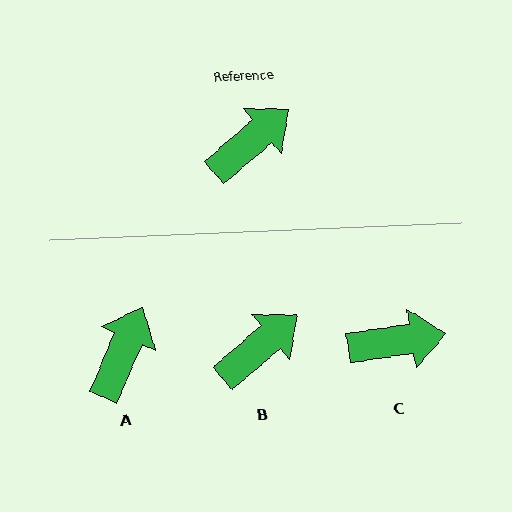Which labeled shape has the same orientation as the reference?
B.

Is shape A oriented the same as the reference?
No, it is off by about 26 degrees.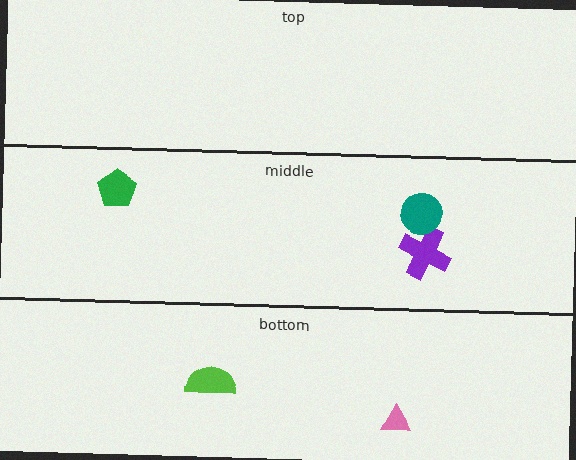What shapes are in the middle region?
The purple cross, the teal circle, the green pentagon.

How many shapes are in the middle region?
3.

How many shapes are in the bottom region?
2.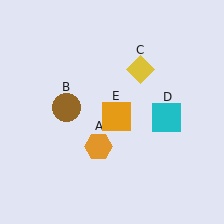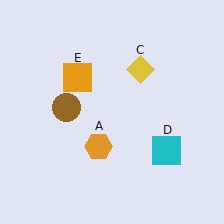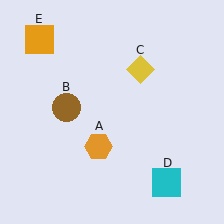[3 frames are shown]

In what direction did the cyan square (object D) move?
The cyan square (object D) moved down.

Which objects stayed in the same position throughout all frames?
Orange hexagon (object A) and brown circle (object B) and yellow diamond (object C) remained stationary.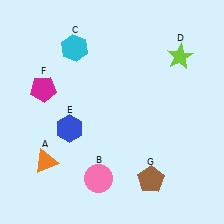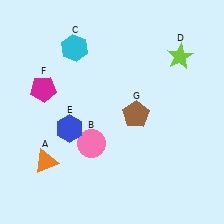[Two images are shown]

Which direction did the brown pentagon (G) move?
The brown pentagon (G) moved up.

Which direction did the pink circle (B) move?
The pink circle (B) moved up.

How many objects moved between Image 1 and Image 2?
2 objects moved between the two images.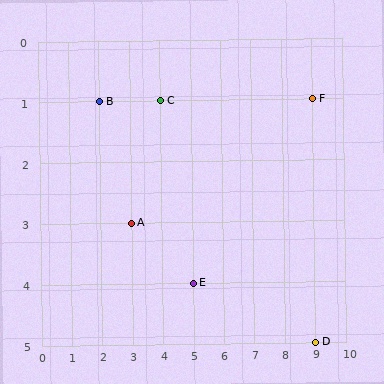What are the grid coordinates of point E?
Point E is at grid coordinates (5, 4).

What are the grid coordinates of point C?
Point C is at grid coordinates (4, 1).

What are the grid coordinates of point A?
Point A is at grid coordinates (3, 3).